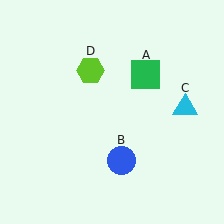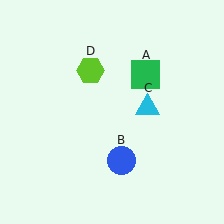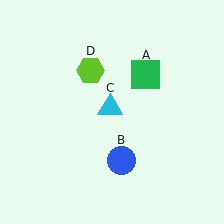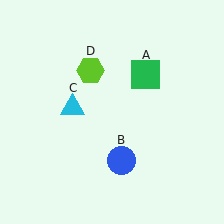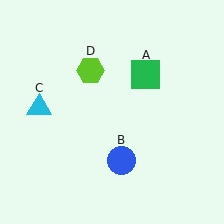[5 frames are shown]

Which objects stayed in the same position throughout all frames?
Green square (object A) and blue circle (object B) and lime hexagon (object D) remained stationary.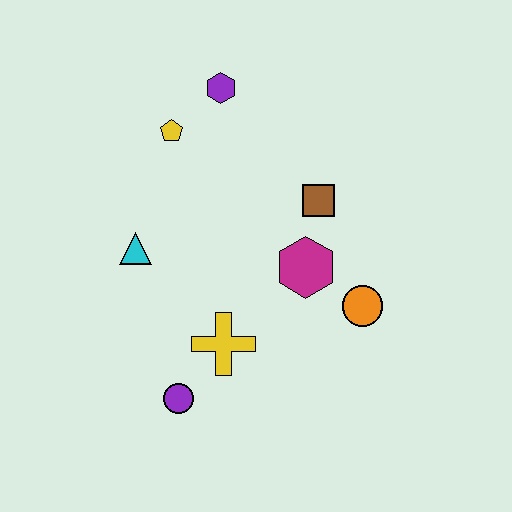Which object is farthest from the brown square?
The purple circle is farthest from the brown square.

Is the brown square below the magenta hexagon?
No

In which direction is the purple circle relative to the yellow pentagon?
The purple circle is below the yellow pentagon.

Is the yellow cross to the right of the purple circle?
Yes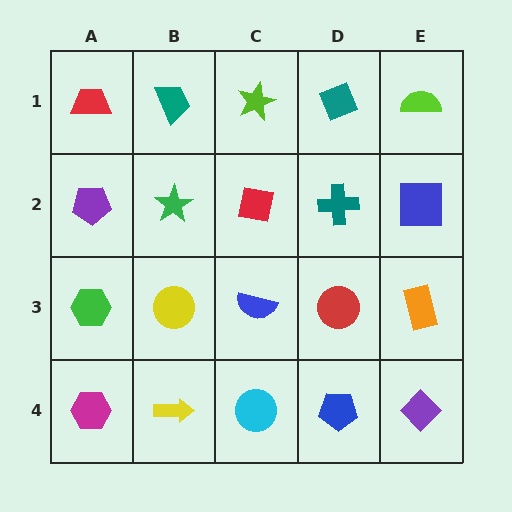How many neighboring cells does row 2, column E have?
3.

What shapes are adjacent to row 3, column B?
A green star (row 2, column B), a yellow arrow (row 4, column B), a green hexagon (row 3, column A), a blue semicircle (row 3, column C).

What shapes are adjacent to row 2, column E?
A lime semicircle (row 1, column E), an orange rectangle (row 3, column E), a teal cross (row 2, column D).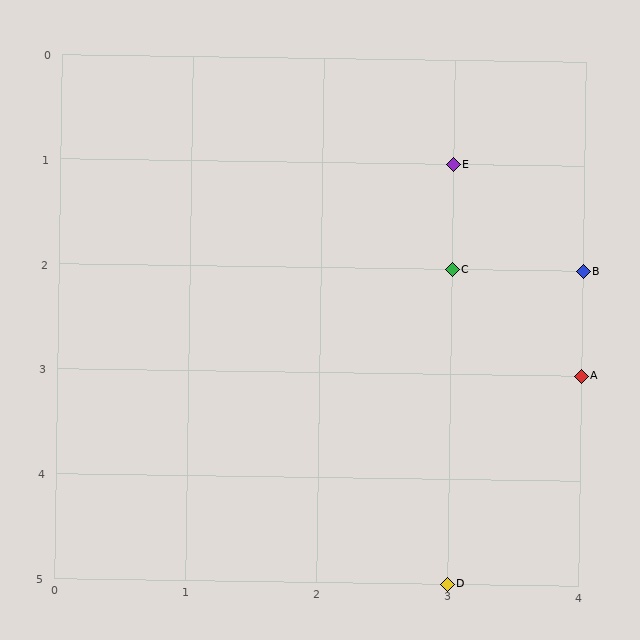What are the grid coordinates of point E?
Point E is at grid coordinates (3, 1).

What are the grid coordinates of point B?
Point B is at grid coordinates (4, 2).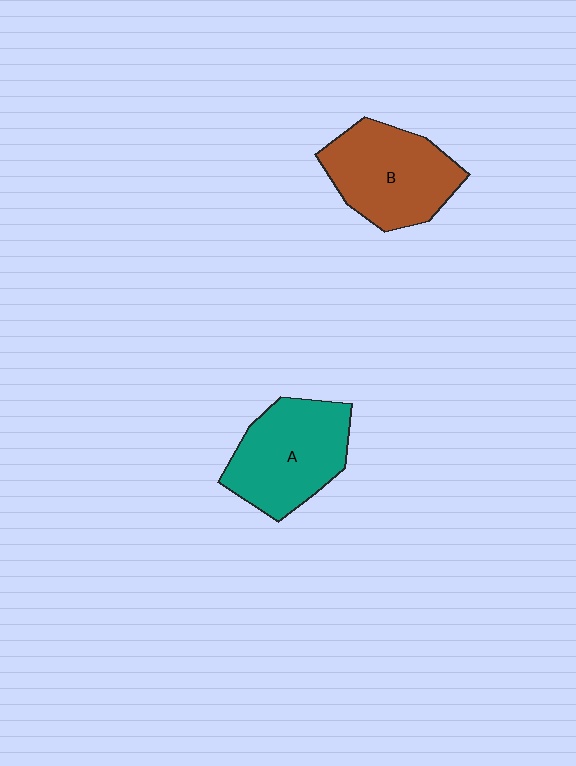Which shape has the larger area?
Shape A (teal).